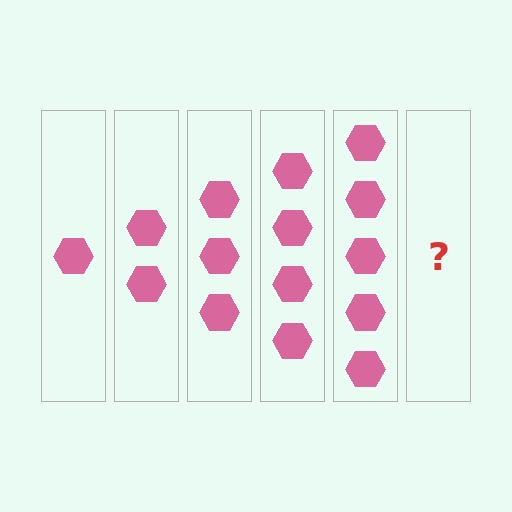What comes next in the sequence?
The next element should be 6 hexagons.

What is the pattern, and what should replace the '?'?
The pattern is that each step adds one more hexagon. The '?' should be 6 hexagons.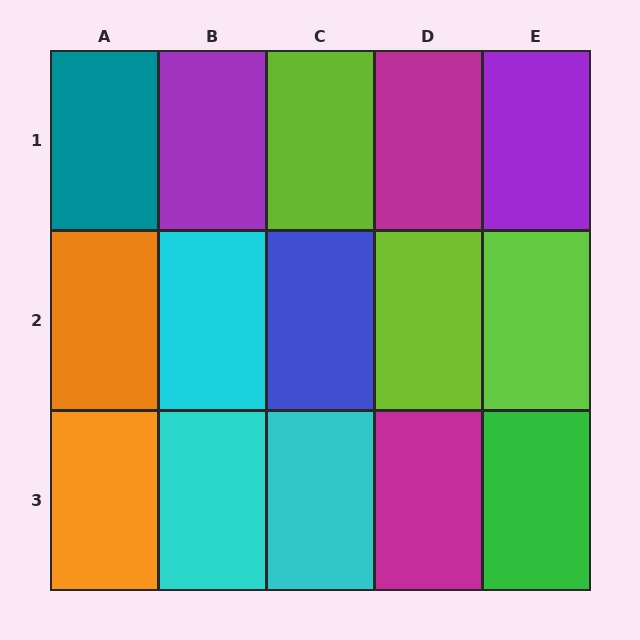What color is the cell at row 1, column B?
Purple.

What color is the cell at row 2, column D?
Lime.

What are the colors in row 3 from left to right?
Orange, cyan, cyan, magenta, green.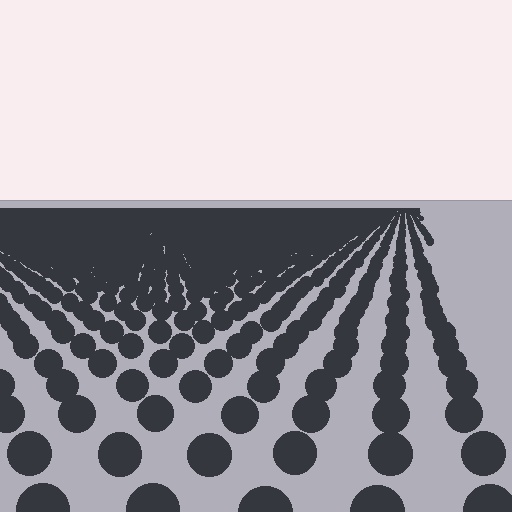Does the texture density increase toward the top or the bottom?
Density increases toward the top.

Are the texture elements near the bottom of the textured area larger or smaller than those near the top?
Larger. Near the bottom, elements are closer to the viewer and appear at a bigger on-screen size.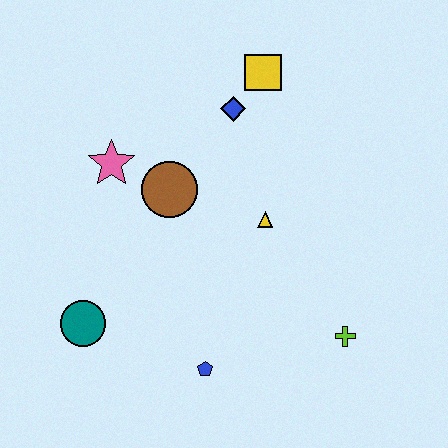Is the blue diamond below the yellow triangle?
No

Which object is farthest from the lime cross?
The pink star is farthest from the lime cross.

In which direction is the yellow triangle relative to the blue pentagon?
The yellow triangle is above the blue pentagon.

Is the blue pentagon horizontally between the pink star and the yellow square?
Yes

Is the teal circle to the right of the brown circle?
No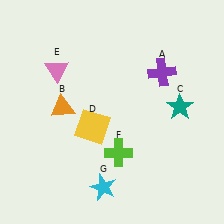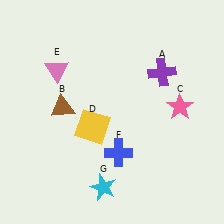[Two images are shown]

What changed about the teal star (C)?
In Image 1, C is teal. In Image 2, it changed to pink.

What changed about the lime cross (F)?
In Image 1, F is lime. In Image 2, it changed to blue.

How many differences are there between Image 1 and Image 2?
There are 3 differences between the two images.